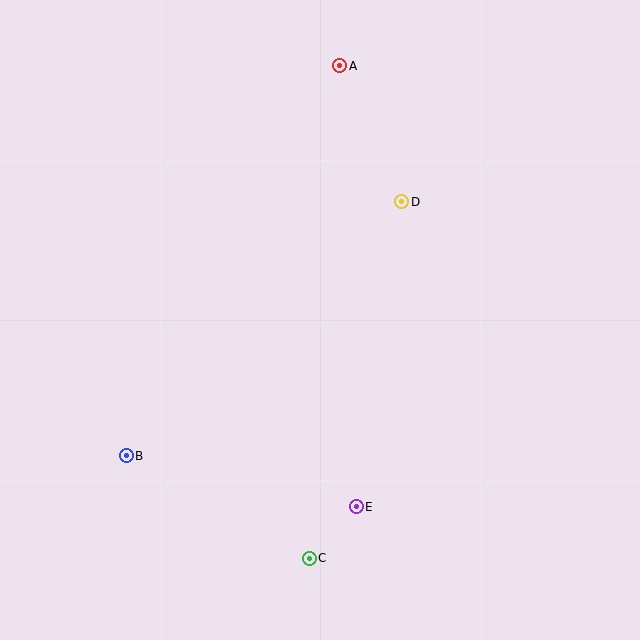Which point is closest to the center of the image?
Point D at (402, 202) is closest to the center.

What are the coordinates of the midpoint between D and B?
The midpoint between D and B is at (264, 329).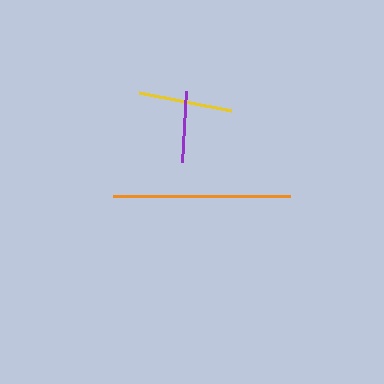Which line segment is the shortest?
The purple line is the shortest at approximately 71 pixels.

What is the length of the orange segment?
The orange segment is approximately 176 pixels long.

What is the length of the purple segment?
The purple segment is approximately 71 pixels long.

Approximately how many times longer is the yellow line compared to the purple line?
The yellow line is approximately 1.3 times the length of the purple line.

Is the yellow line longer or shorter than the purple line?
The yellow line is longer than the purple line.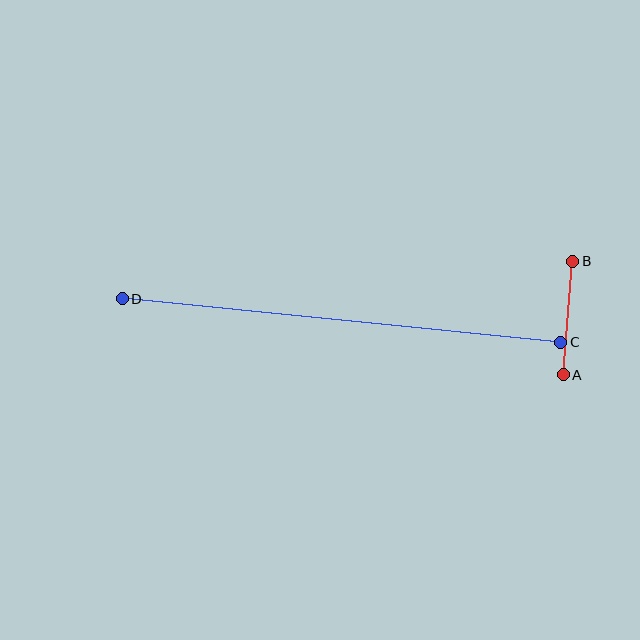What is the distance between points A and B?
The distance is approximately 114 pixels.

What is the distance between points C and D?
The distance is approximately 440 pixels.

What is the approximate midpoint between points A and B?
The midpoint is at approximately (568, 318) pixels.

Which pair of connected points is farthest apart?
Points C and D are farthest apart.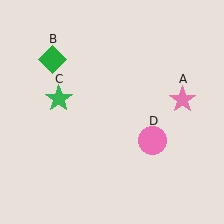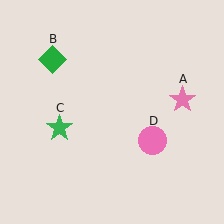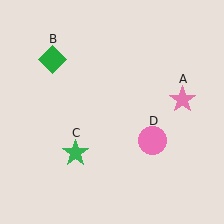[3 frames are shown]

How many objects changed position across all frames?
1 object changed position: green star (object C).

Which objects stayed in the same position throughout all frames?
Pink star (object A) and green diamond (object B) and pink circle (object D) remained stationary.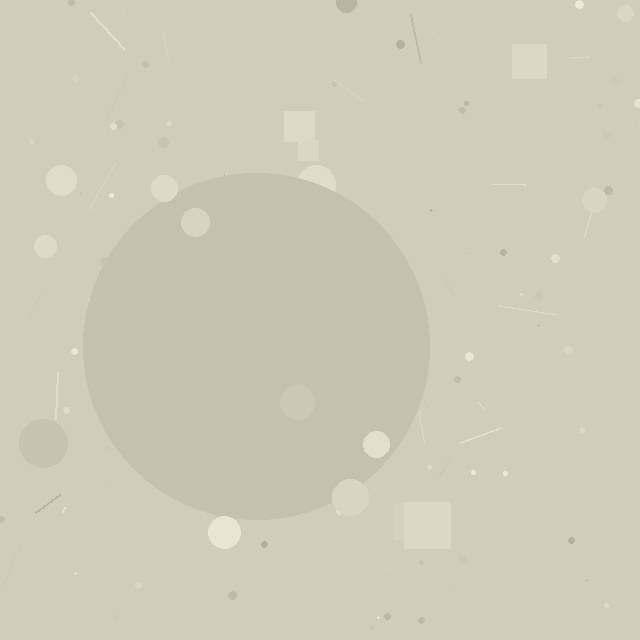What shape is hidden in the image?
A circle is hidden in the image.